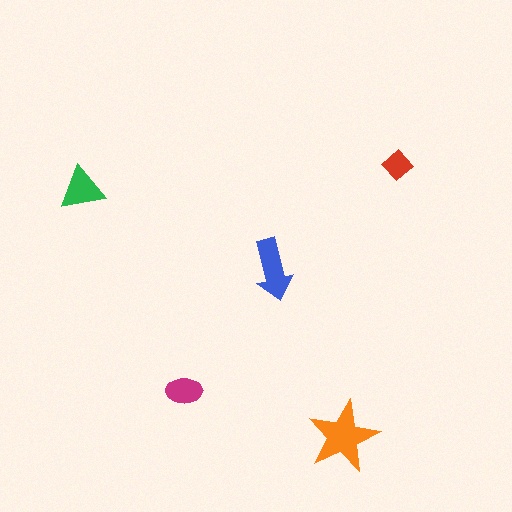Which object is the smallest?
The red diamond.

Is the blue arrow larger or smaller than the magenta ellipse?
Larger.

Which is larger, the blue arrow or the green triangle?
The blue arrow.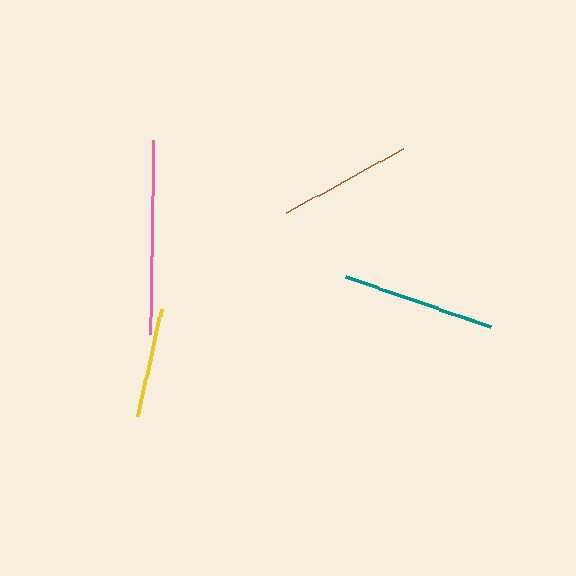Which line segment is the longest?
The pink line is the longest at approximately 194 pixels.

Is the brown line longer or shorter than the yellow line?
The brown line is longer than the yellow line.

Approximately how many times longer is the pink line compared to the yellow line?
The pink line is approximately 1.8 times the length of the yellow line.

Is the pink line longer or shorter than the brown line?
The pink line is longer than the brown line.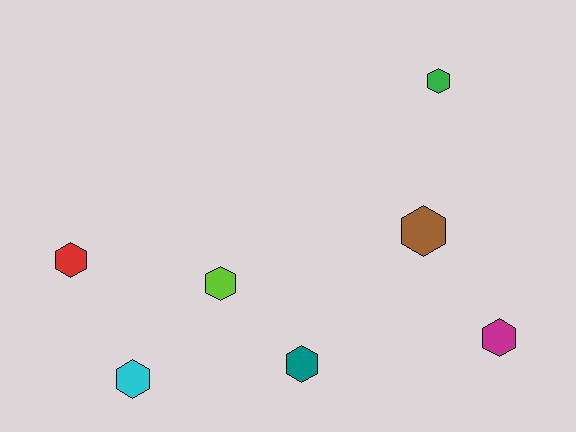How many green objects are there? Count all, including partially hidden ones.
There is 1 green object.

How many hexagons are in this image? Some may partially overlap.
There are 7 hexagons.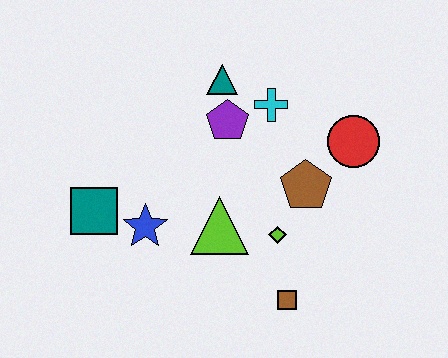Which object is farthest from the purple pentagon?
The brown square is farthest from the purple pentagon.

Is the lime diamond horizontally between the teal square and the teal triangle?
No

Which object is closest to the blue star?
The teal square is closest to the blue star.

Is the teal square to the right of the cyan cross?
No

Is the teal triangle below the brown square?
No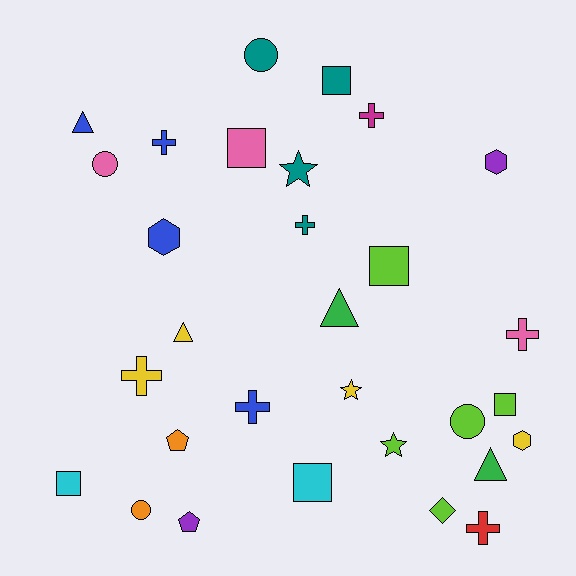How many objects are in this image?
There are 30 objects.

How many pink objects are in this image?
There are 3 pink objects.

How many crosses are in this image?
There are 7 crosses.